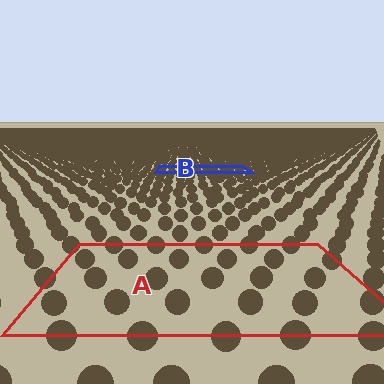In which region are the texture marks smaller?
The texture marks are smaller in region B, because it is farther away.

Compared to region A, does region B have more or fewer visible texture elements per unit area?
Region B has more texture elements per unit area — they are packed more densely because it is farther away.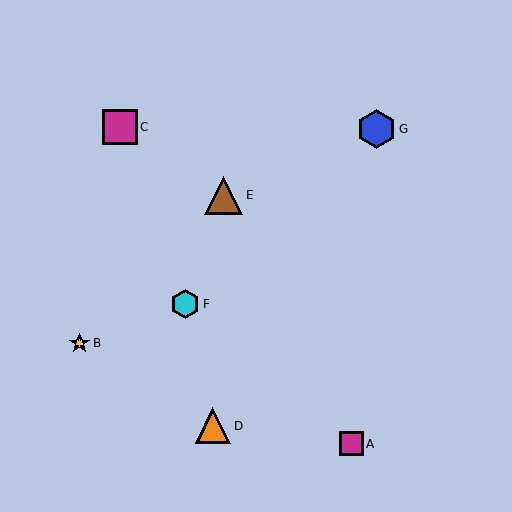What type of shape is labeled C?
Shape C is a magenta square.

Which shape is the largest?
The blue hexagon (labeled G) is the largest.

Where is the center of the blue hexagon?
The center of the blue hexagon is at (376, 129).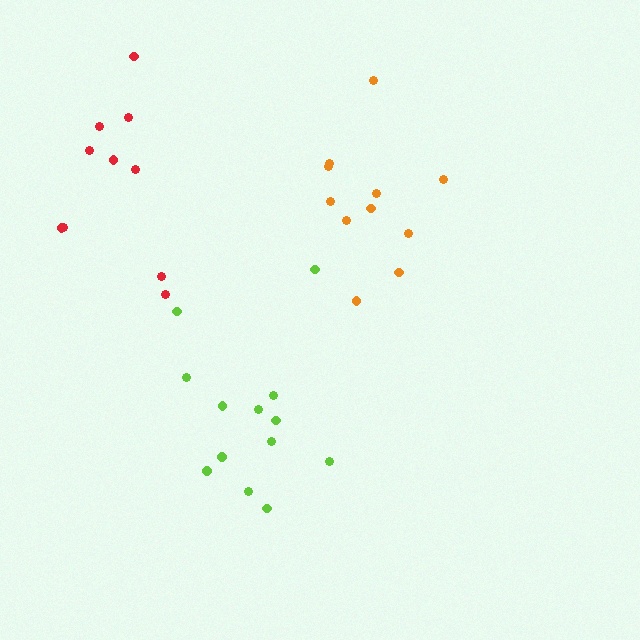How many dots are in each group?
Group 1: 11 dots, Group 2: 13 dots, Group 3: 10 dots (34 total).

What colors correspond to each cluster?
The clusters are colored: orange, lime, red.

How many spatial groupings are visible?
There are 3 spatial groupings.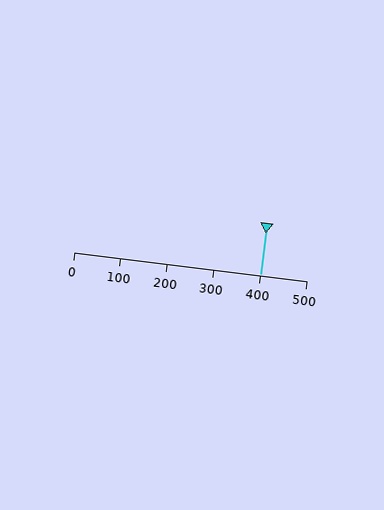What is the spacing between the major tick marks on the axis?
The major ticks are spaced 100 apart.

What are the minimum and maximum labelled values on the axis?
The axis runs from 0 to 500.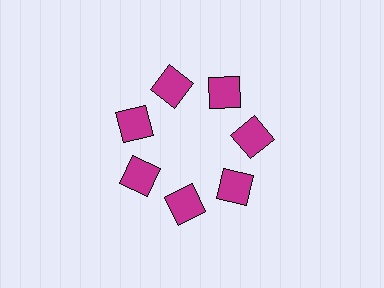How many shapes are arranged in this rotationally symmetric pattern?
There are 7 shapes, arranged in 7 groups of 1.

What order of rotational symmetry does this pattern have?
This pattern has 7-fold rotational symmetry.